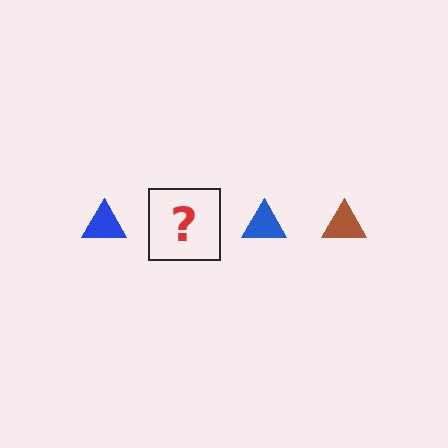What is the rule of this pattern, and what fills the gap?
The rule is that the pattern cycles through blue, brown triangles. The gap should be filled with a brown triangle.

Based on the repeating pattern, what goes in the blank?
The blank should be a brown triangle.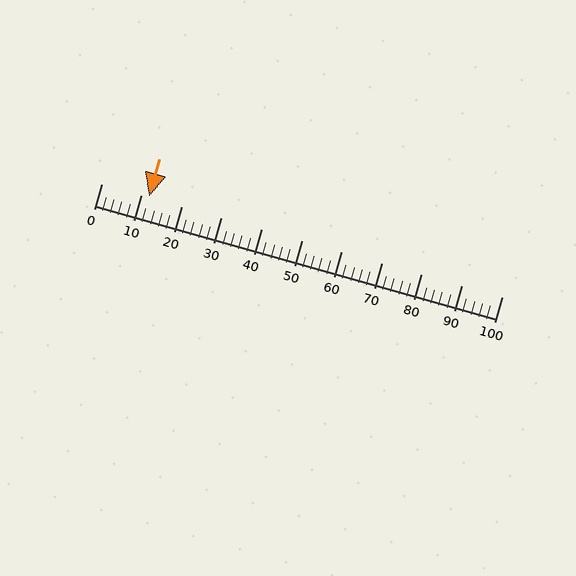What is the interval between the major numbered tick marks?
The major tick marks are spaced 10 units apart.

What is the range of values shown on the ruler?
The ruler shows values from 0 to 100.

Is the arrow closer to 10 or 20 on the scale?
The arrow is closer to 10.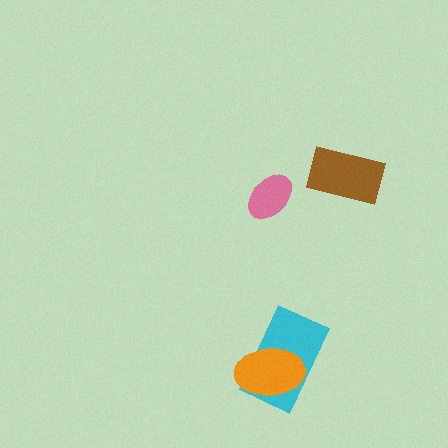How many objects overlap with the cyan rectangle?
1 object overlaps with the cyan rectangle.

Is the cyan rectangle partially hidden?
Yes, it is partially covered by another shape.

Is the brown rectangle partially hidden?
No, no other shape covers it.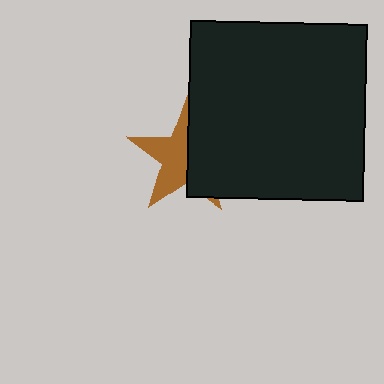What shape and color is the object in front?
The object in front is a black square.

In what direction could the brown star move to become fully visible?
The brown star could move left. That would shift it out from behind the black square entirely.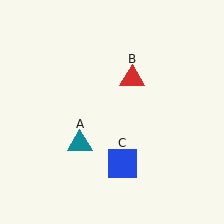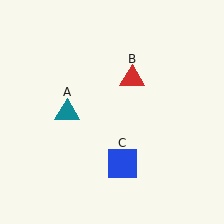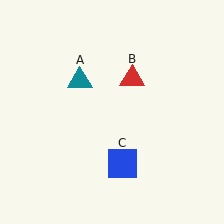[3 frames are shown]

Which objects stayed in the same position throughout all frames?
Red triangle (object B) and blue square (object C) remained stationary.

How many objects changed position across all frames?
1 object changed position: teal triangle (object A).